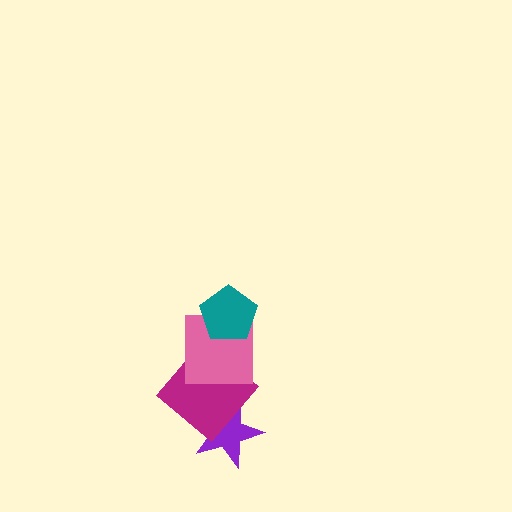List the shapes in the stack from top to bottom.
From top to bottom: the teal pentagon, the pink square, the magenta diamond, the purple star.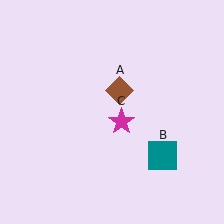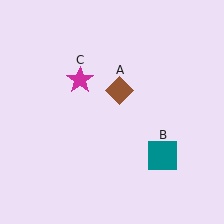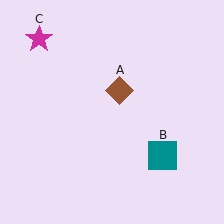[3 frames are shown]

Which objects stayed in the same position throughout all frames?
Brown diamond (object A) and teal square (object B) remained stationary.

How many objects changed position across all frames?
1 object changed position: magenta star (object C).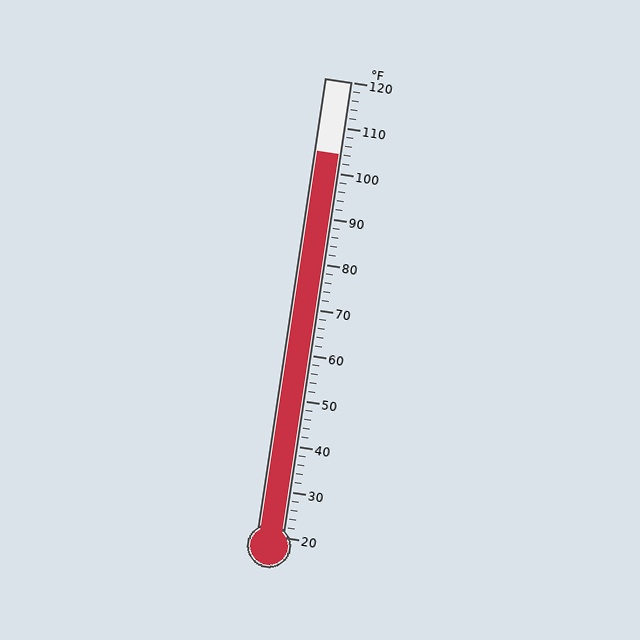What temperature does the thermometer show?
The thermometer shows approximately 104°F.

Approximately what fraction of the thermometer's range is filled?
The thermometer is filled to approximately 85% of its range.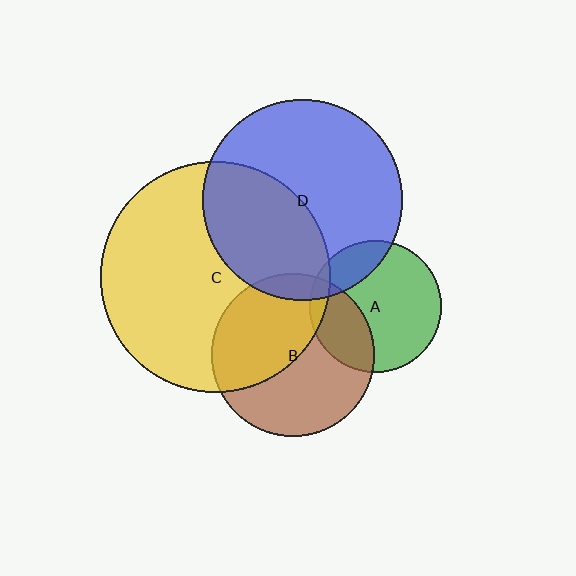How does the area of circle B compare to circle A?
Approximately 1.5 times.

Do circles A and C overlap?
Yes.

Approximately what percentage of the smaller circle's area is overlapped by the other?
Approximately 5%.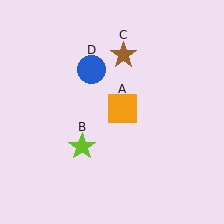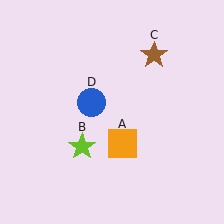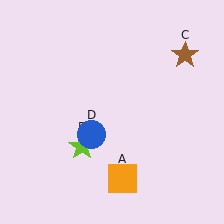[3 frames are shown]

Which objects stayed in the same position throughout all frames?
Lime star (object B) remained stationary.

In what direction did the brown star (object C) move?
The brown star (object C) moved right.